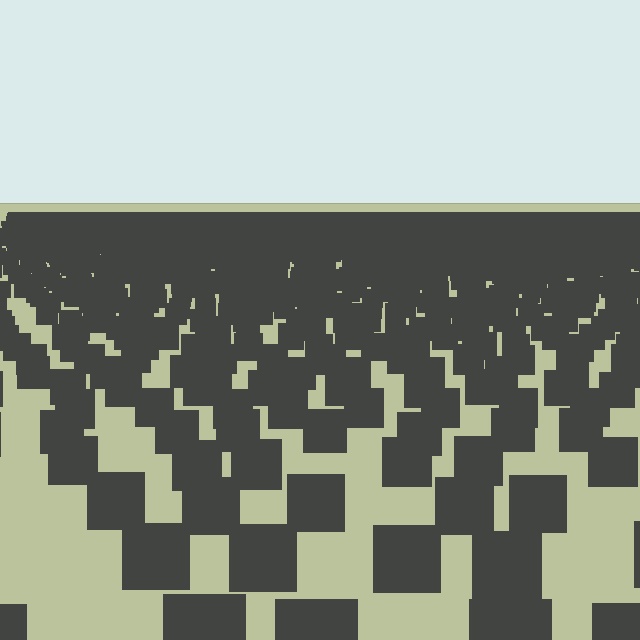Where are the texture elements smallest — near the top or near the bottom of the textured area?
Near the top.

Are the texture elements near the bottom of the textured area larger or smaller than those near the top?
Larger. Near the bottom, elements are closer to the viewer and appear at a bigger on-screen size.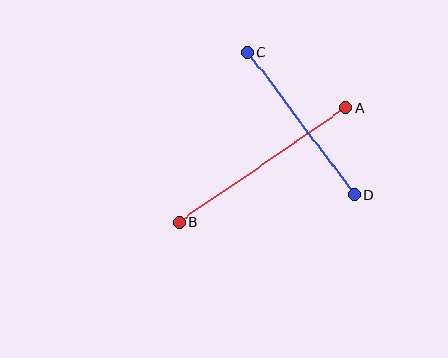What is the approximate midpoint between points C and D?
The midpoint is at approximately (301, 124) pixels.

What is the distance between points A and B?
The distance is approximately 202 pixels.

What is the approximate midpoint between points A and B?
The midpoint is at approximately (262, 165) pixels.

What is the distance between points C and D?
The distance is approximately 178 pixels.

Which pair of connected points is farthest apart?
Points A and B are farthest apart.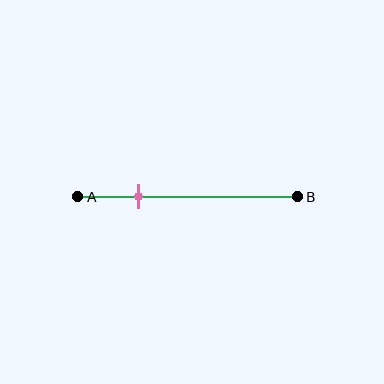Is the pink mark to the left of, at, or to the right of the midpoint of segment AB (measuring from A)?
The pink mark is to the left of the midpoint of segment AB.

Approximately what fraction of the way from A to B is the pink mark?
The pink mark is approximately 30% of the way from A to B.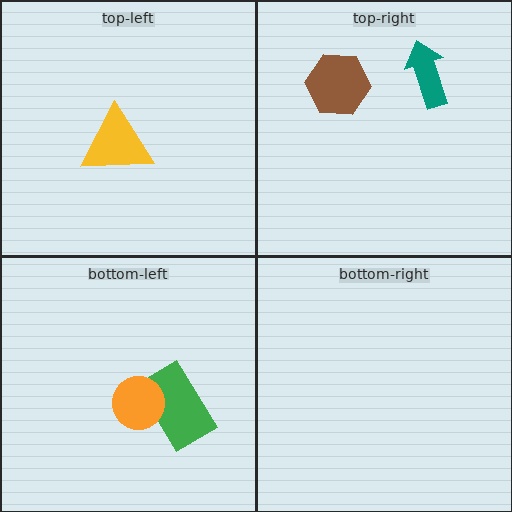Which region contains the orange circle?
The bottom-left region.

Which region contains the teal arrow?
The top-right region.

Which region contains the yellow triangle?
The top-left region.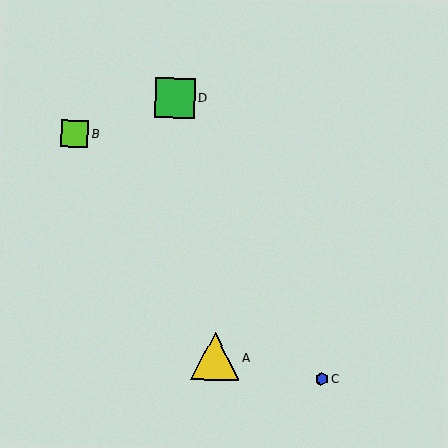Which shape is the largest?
The yellow triangle (labeled A) is the largest.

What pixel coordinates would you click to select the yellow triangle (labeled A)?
Click at (215, 356) to select the yellow triangle A.